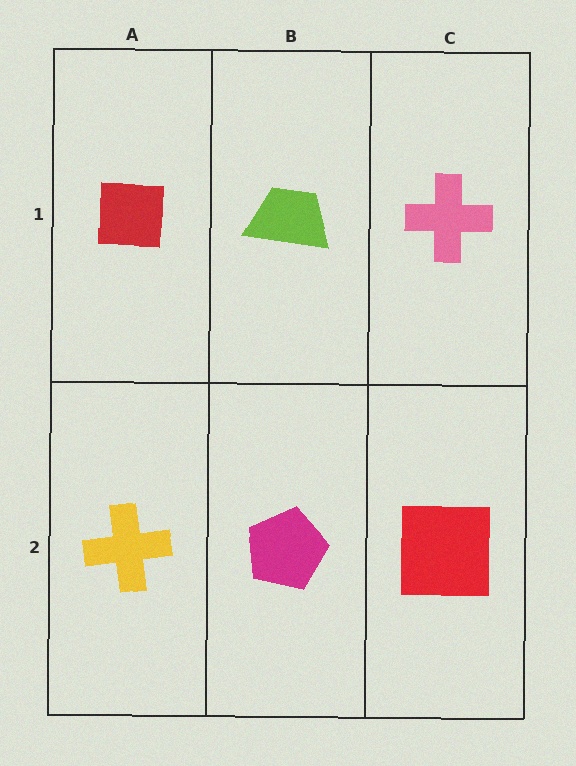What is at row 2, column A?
A yellow cross.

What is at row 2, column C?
A red square.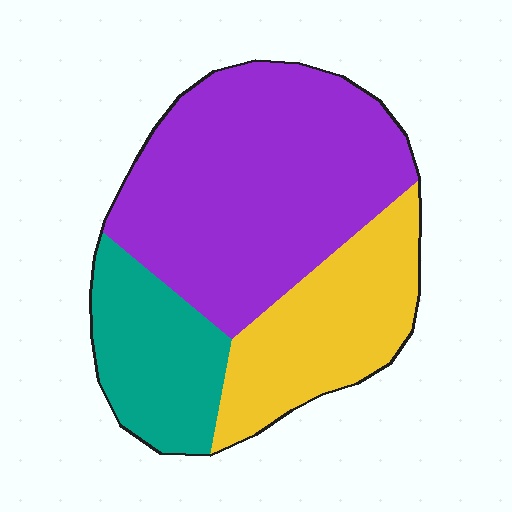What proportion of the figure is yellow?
Yellow covers 26% of the figure.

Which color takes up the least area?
Teal, at roughly 20%.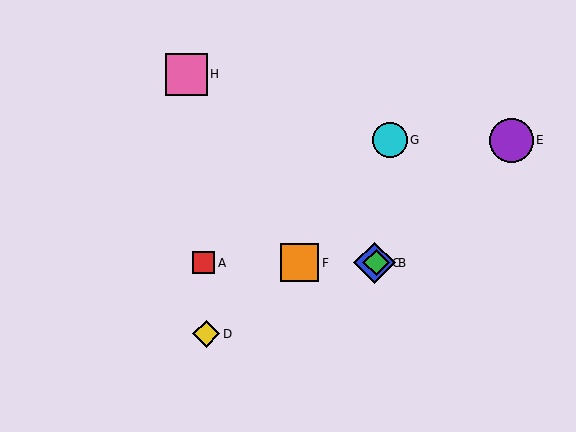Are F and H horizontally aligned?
No, F is at y≈263 and H is at y≈74.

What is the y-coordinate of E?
Object E is at y≈140.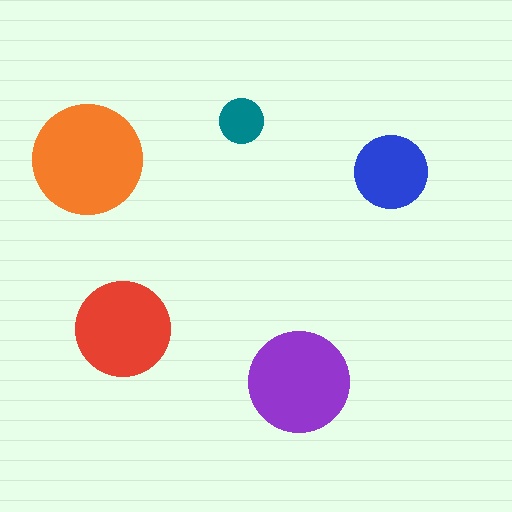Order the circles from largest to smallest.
the orange one, the purple one, the red one, the blue one, the teal one.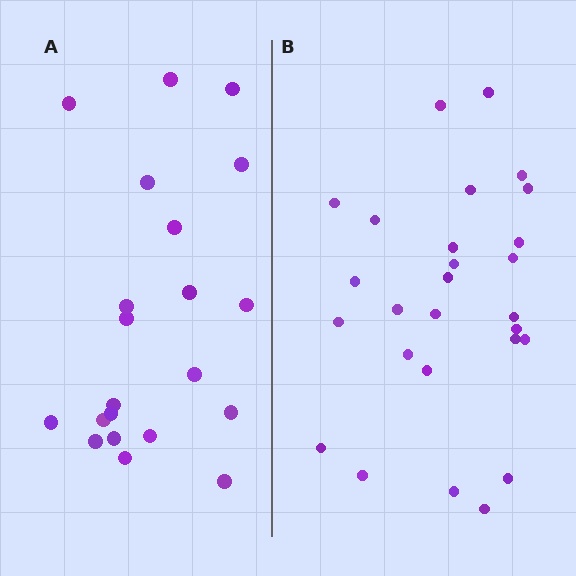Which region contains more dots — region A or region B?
Region B (the right region) has more dots.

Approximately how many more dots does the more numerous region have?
Region B has about 6 more dots than region A.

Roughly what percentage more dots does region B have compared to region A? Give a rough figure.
About 30% more.